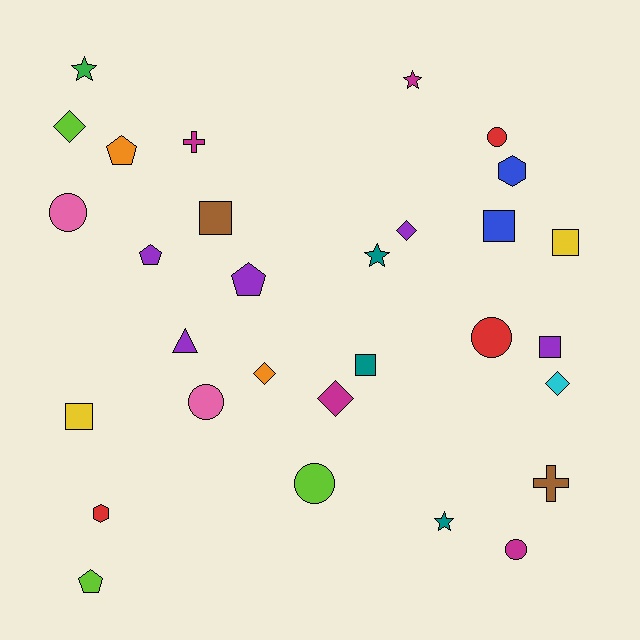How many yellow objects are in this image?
There are 2 yellow objects.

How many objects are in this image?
There are 30 objects.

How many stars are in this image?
There are 4 stars.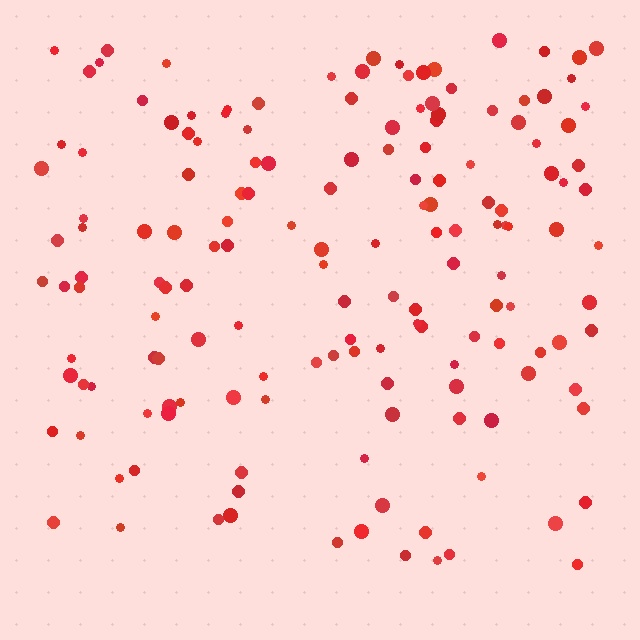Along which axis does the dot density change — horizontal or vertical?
Vertical.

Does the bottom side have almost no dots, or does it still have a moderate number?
Still a moderate number, just noticeably fewer than the top.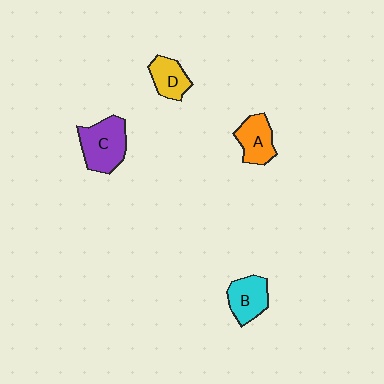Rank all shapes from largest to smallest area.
From largest to smallest: C (purple), B (cyan), A (orange), D (yellow).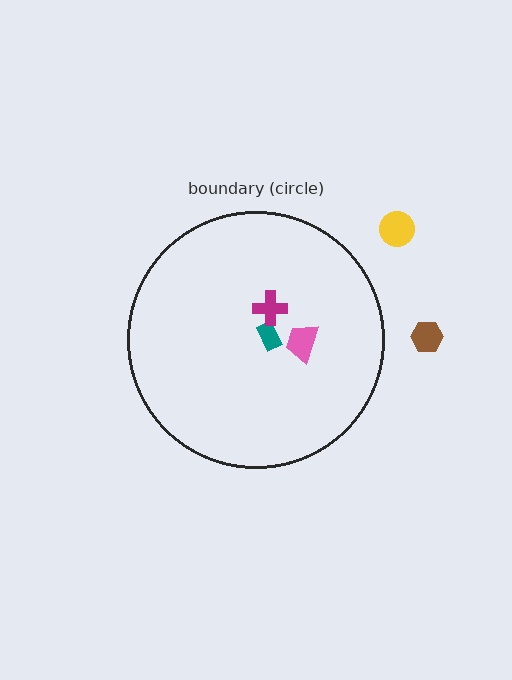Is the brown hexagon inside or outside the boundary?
Outside.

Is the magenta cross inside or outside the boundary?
Inside.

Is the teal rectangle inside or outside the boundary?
Inside.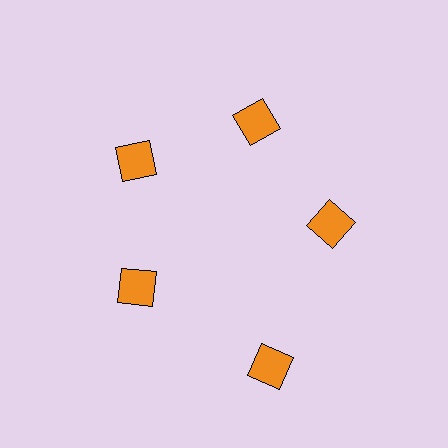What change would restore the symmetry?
The symmetry would be restored by moving it inward, back onto the ring so that all 5 diamonds sit at equal angles and equal distance from the center.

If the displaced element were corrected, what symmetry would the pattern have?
It would have 5-fold rotational symmetry — the pattern would map onto itself every 72 degrees.